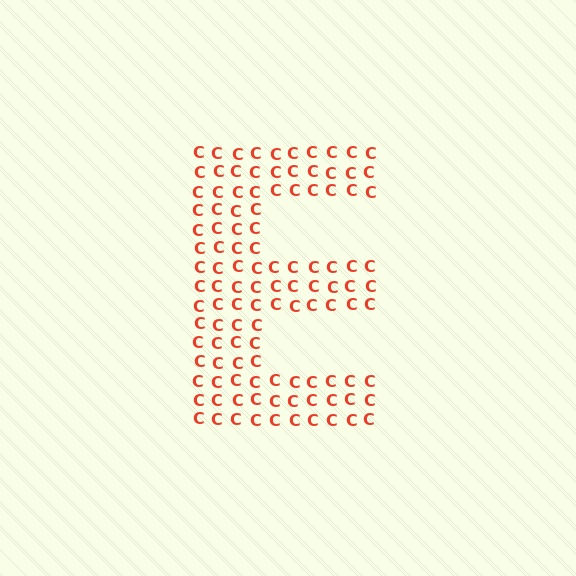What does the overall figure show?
The overall figure shows the letter E.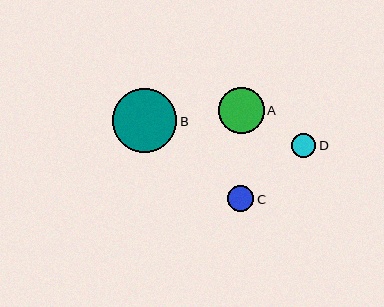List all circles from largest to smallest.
From largest to smallest: B, A, C, D.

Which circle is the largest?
Circle B is the largest with a size of approximately 64 pixels.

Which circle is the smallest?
Circle D is the smallest with a size of approximately 24 pixels.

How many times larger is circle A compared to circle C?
Circle A is approximately 1.8 times the size of circle C.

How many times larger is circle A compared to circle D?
Circle A is approximately 1.9 times the size of circle D.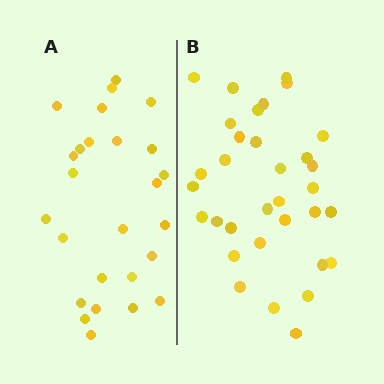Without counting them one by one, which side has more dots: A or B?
Region B (the right region) has more dots.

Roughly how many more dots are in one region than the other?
Region B has roughly 8 or so more dots than region A.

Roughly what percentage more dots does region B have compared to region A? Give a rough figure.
About 25% more.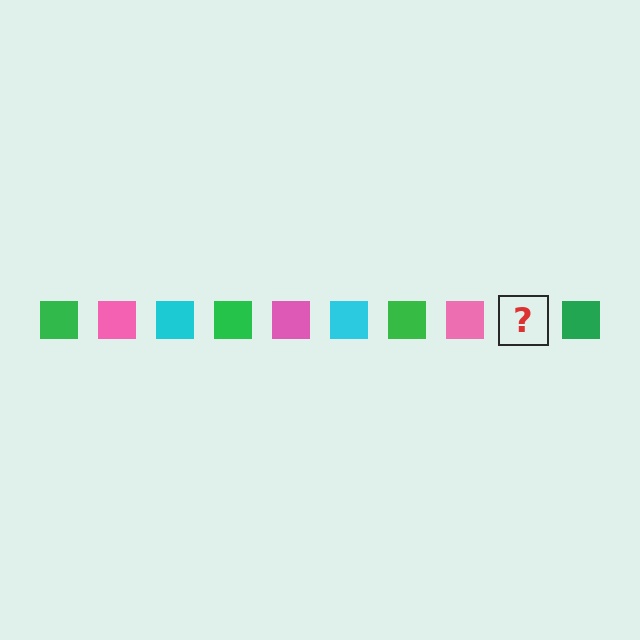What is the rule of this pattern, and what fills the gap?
The rule is that the pattern cycles through green, pink, cyan squares. The gap should be filled with a cyan square.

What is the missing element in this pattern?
The missing element is a cyan square.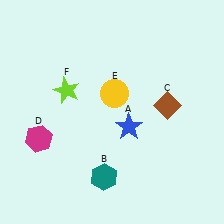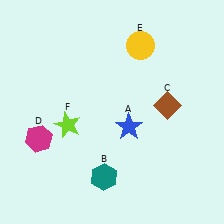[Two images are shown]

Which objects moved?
The objects that moved are: the yellow circle (E), the lime star (F).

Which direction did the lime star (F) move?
The lime star (F) moved down.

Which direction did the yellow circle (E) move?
The yellow circle (E) moved up.